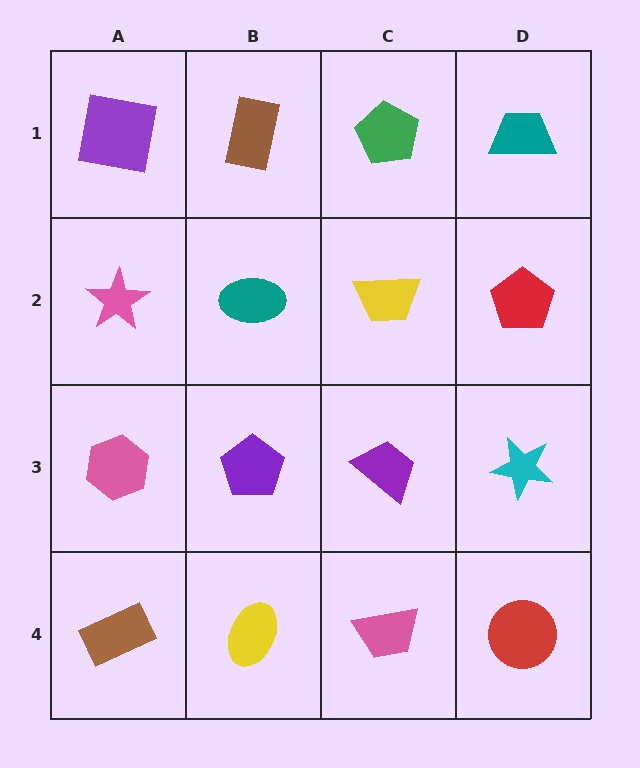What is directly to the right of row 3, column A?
A purple pentagon.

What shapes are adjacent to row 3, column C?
A yellow trapezoid (row 2, column C), a pink trapezoid (row 4, column C), a purple pentagon (row 3, column B), a cyan star (row 3, column D).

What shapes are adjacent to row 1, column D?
A red pentagon (row 2, column D), a green pentagon (row 1, column C).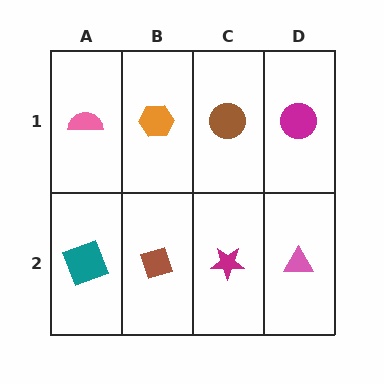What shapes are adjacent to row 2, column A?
A pink semicircle (row 1, column A), a brown diamond (row 2, column B).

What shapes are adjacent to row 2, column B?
An orange hexagon (row 1, column B), a teal square (row 2, column A), a magenta star (row 2, column C).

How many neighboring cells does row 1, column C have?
3.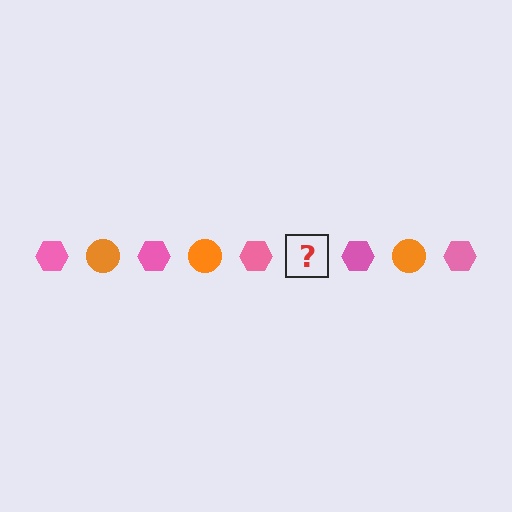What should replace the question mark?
The question mark should be replaced with an orange circle.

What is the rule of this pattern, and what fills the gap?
The rule is that the pattern alternates between pink hexagon and orange circle. The gap should be filled with an orange circle.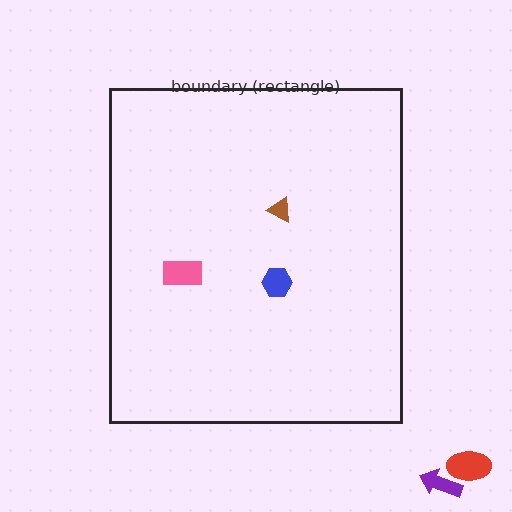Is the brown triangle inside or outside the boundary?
Inside.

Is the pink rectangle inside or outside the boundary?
Inside.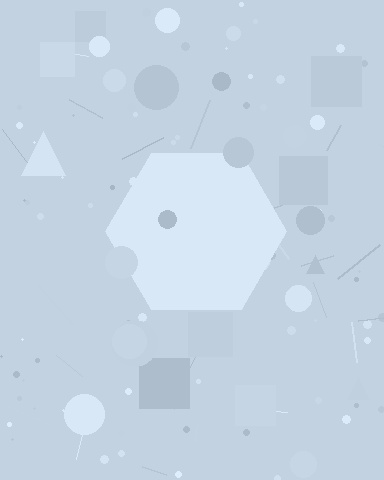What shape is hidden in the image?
A hexagon is hidden in the image.